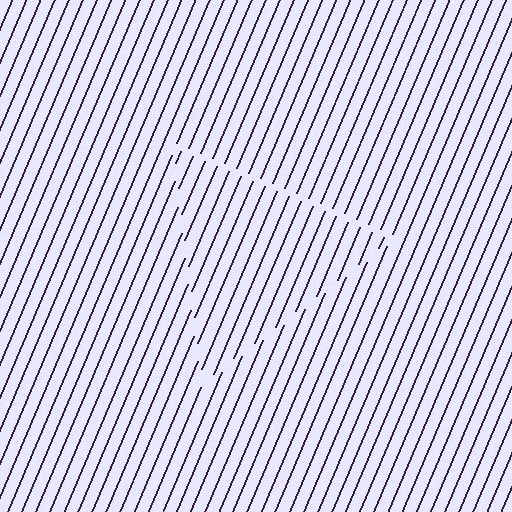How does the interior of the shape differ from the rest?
The interior of the shape contains the same grating, shifted by half a period — the contour is defined by the phase discontinuity where line-ends from the inner and outer gratings abut.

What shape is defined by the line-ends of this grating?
An illusory triangle. The interior of the shape contains the same grating, shifted by half a period — the contour is defined by the phase discontinuity where line-ends from the inner and outer gratings abut.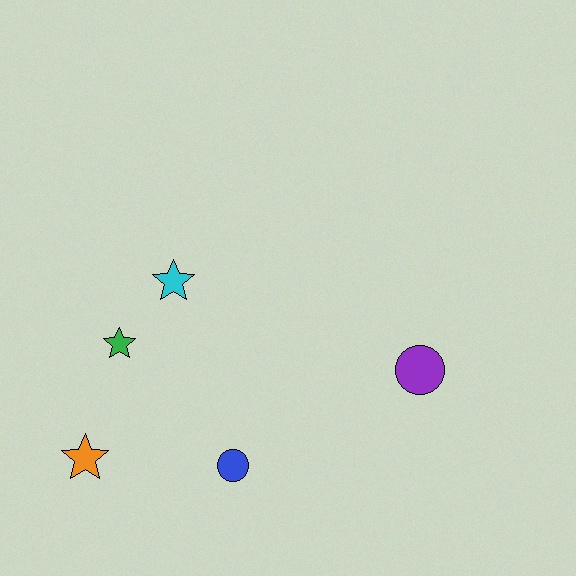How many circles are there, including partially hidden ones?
There are 2 circles.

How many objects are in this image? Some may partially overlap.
There are 5 objects.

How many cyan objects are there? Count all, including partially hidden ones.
There is 1 cyan object.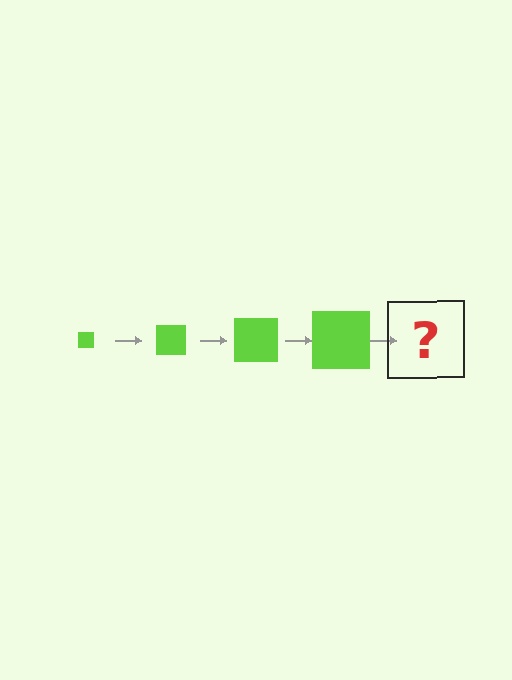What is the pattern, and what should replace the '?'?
The pattern is that the square gets progressively larger each step. The '?' should be a lime square, larger than the previous one.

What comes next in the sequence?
The next element should be a lime square, larger than the previous one.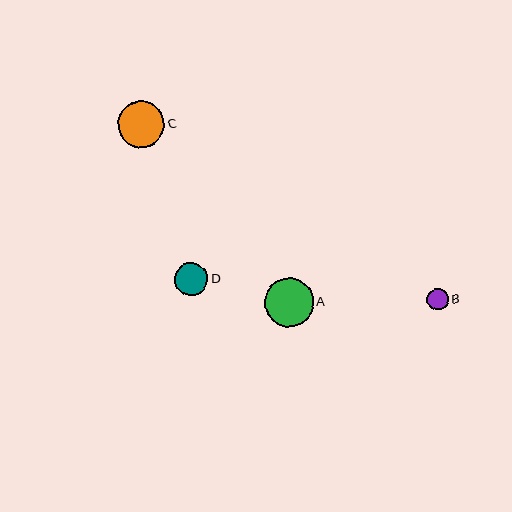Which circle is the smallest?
Circle B is the smallest with a size of approximately 21 pixels.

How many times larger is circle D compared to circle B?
Circle D is approximately 1.6 times the size of circle B.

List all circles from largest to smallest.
From largest to smallest: A, C, D, B.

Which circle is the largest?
Circle A is the largest with a size of approximately 49 pixels.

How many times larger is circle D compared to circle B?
Circle D is approximately 1.6 times the size of circle B.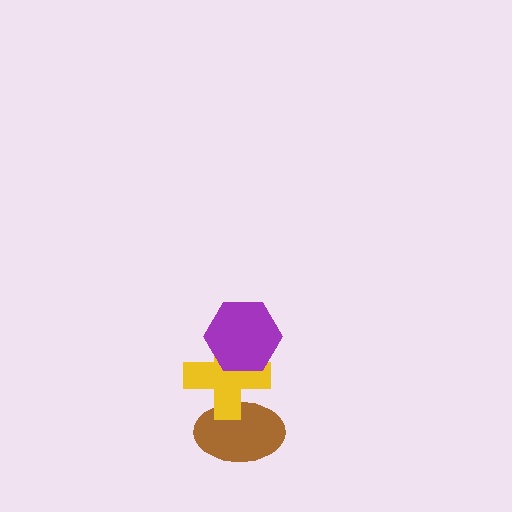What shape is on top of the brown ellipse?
The yellow cross is on top of the brown ellipse.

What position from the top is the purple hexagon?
The purple hexagon is 1st from the top.